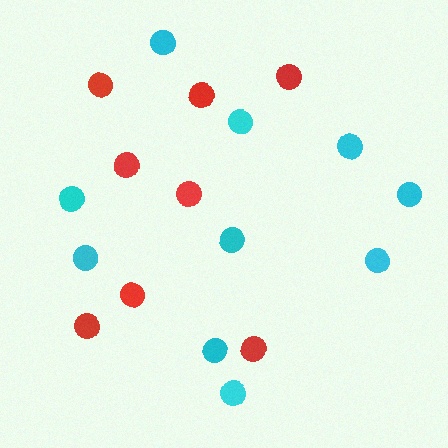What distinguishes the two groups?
There are 2 groups: one group of cyan circles (10) and one group of red circles (8).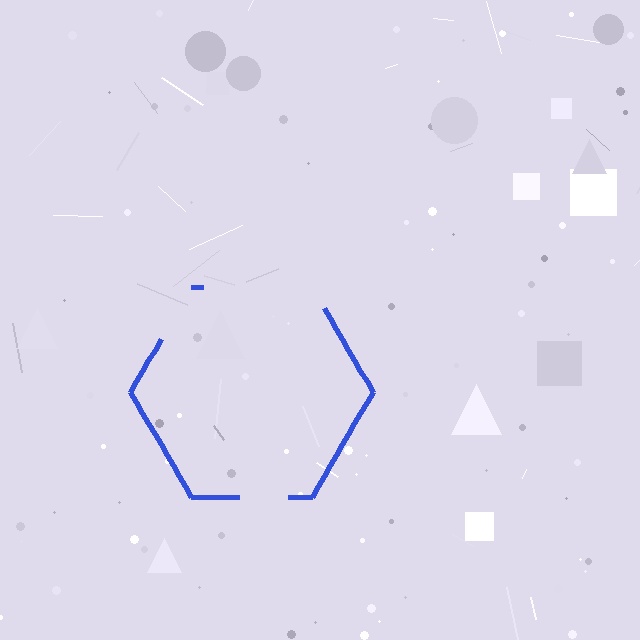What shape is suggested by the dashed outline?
The dashed outline suggests a hexagon.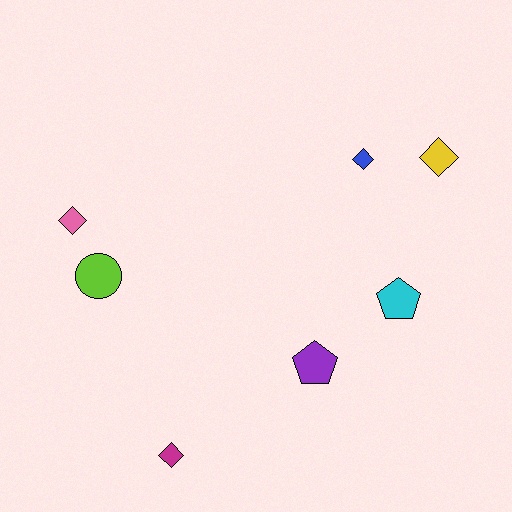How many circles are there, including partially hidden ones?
There is 1 circle.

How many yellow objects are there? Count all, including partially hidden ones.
There is 1 yellow object.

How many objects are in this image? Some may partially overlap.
There are 7 objects.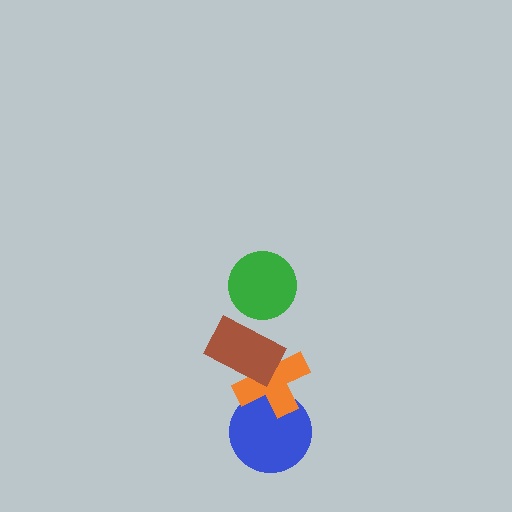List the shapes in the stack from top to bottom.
From top to bottom: the green circle, the brown rectangle, the orange cross, the blue circle.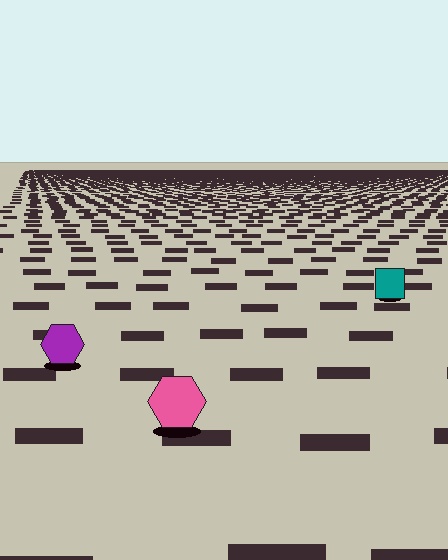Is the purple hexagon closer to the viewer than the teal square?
Yes. The purple hexagon is closer — you can tell from the texture gradient: the ground texture is coarser near it.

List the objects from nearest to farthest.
From nearest to farthest: the pink hexagon, the purple hexagon, the teal square.